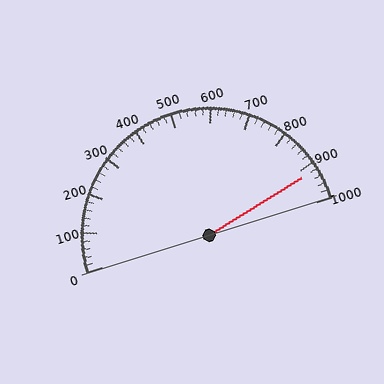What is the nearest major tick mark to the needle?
The nearest major tick mark is 900.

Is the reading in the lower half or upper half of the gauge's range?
The reading is in the upper half of the range (0 to 1000).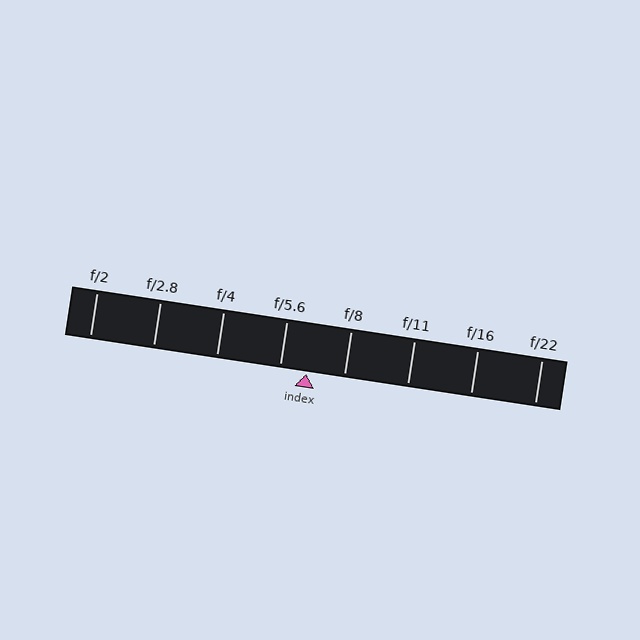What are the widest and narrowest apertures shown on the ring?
The widest aperture shown is f/2 and the narrowest is f/22.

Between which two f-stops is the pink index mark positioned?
The index mark is between f/5.6 and f/8.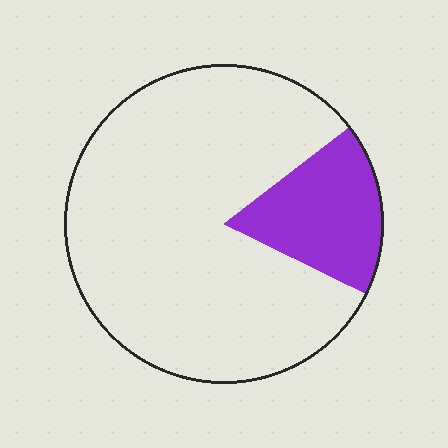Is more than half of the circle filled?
No.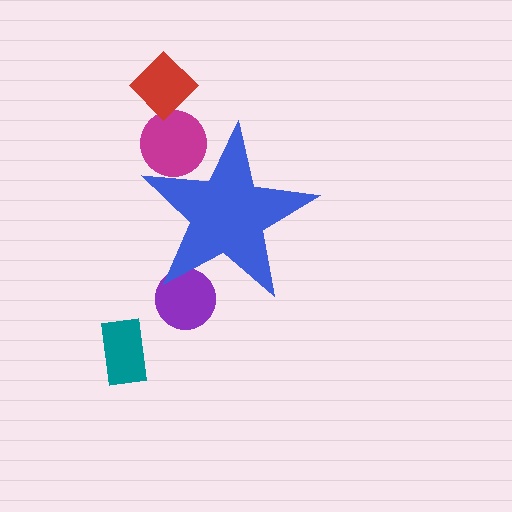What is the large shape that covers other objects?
A blue star.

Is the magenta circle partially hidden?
Yes, the magenta circle is partially hidden behind the blue star.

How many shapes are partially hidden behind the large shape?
2 shapes are partially hidden.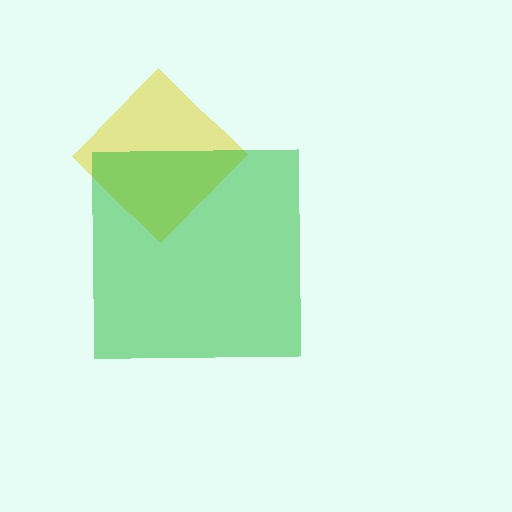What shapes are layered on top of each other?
The layered shapes are: a yellow diamond, a green square.